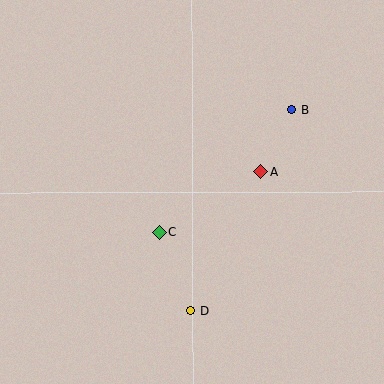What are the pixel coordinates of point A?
Point A is at (261, 172).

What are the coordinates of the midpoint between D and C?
The midpoint between D and C is at (175, 272).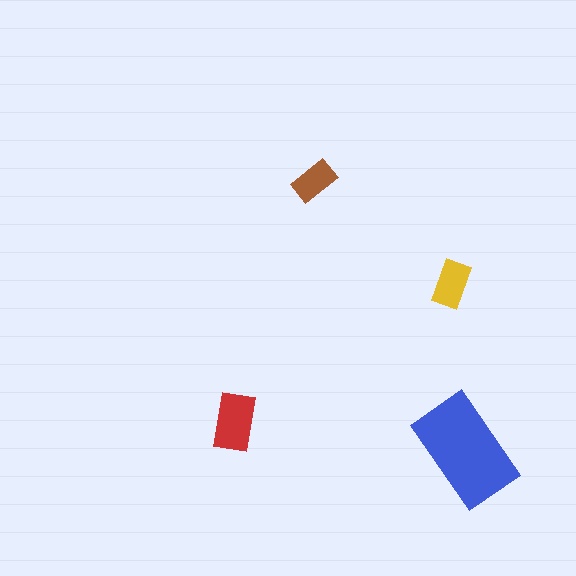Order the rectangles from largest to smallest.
the blue one, the red one, the yellow one, the brown one.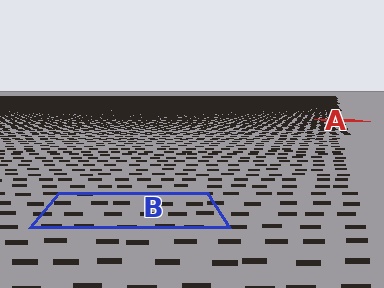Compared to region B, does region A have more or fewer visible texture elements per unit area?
Region A has more texture elements per unit area — they are packed more densely because it is farther away.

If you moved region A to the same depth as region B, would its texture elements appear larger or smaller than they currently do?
They would appear larger. At a closer depth, the same texture elements are projected at a bigger on-screen size.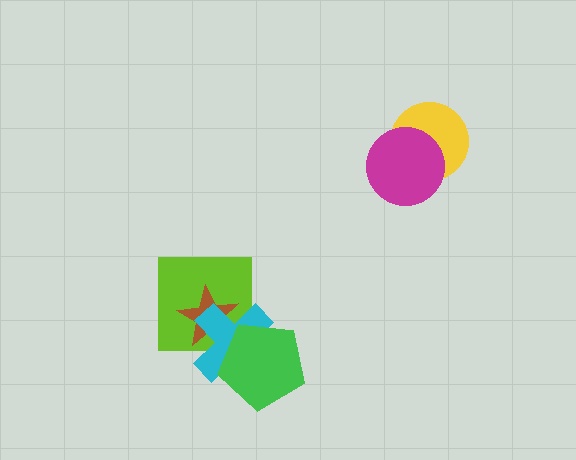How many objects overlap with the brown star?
2 objects overlap with the brown star.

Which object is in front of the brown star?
The cyan cross is in front of the brown star.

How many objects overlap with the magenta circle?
1 object overlaps with the magenta circle.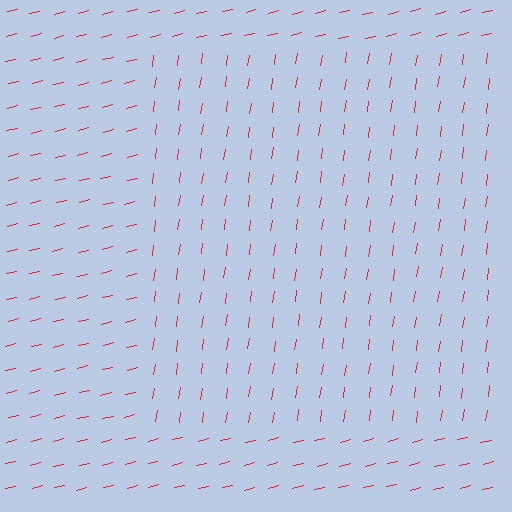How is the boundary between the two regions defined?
The boundary is defined purely by a change in line orientation (approximately 68 degrees difference). All lines are the same color and thickness.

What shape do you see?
I see a rectangle.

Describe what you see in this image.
The image is filled with small red line segments. A rectangle region in the image has lines oriented differently from the surrounding lines, creating a visible texture boundary.